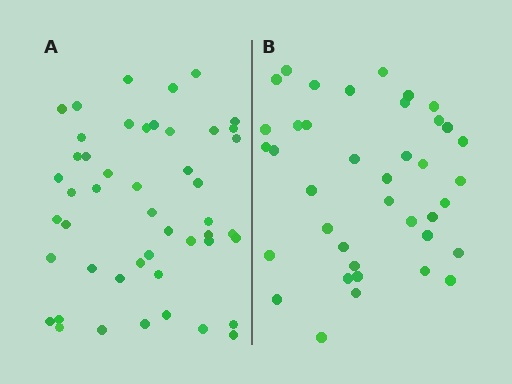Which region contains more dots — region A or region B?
Region A (the left region) has more dots.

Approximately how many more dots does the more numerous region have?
Region A has roughly 8 or so more dots than region B.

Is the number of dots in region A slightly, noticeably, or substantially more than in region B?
Region A has only slightly more — the two regions are fairly close. The ratio is roughly 1.2 to 1.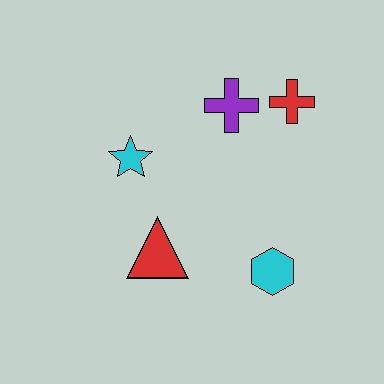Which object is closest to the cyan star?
The red triangle is closest to the cyan star.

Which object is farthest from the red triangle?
The red cross is farthest from the red triangle.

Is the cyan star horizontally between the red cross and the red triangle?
No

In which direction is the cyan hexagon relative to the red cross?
The cyan hexagon is below the red cross.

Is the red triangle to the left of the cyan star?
No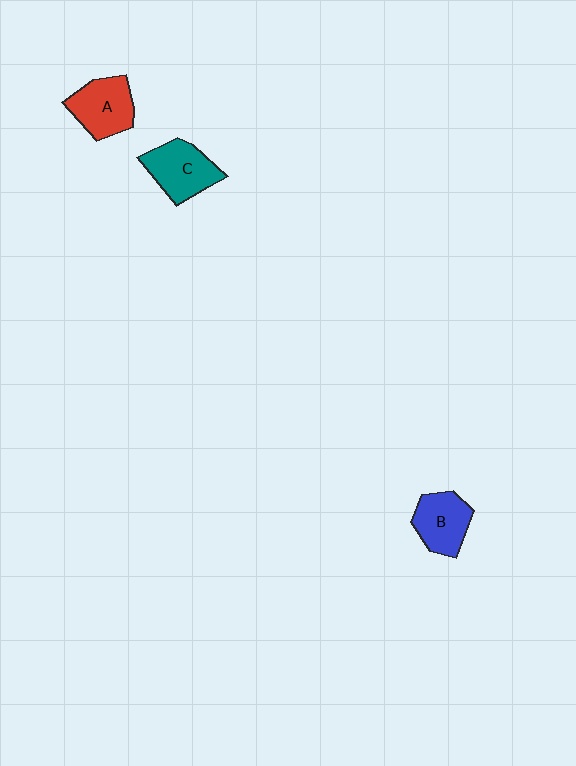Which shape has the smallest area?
Shape B (blue).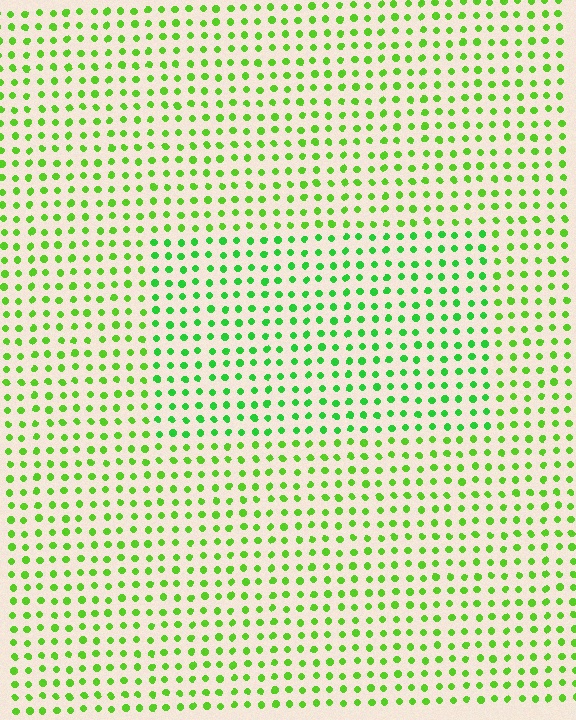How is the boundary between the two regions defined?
The boundary is defined purely by a slight shift in hue (about 23 degrees). Spacing, size, and orientation are identical on both sides.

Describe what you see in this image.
The image is filled with small lime elements in a uniform arrangement. A rectangle-shaped region is visible where the elements are tinted to a slightly different hue, forming a subtle color boundary.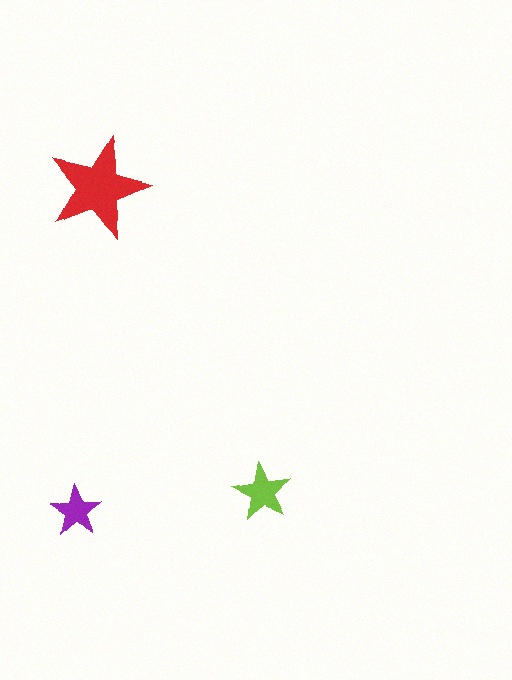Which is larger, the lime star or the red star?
The red one.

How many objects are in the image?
There are 3 objects in the image.